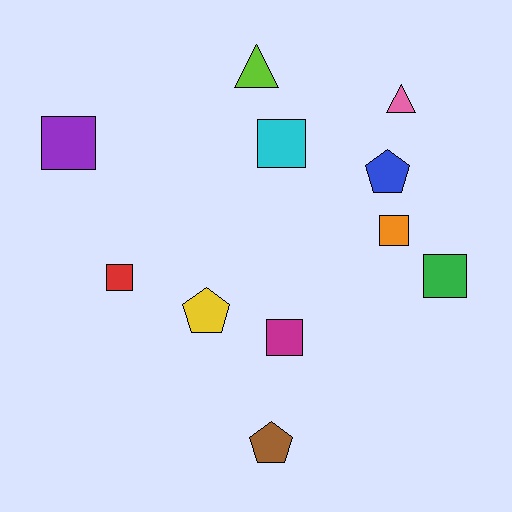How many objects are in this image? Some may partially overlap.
There are 11 objects.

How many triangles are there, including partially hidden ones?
There are 2 triangles.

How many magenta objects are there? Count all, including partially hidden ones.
There is 1 magenta object.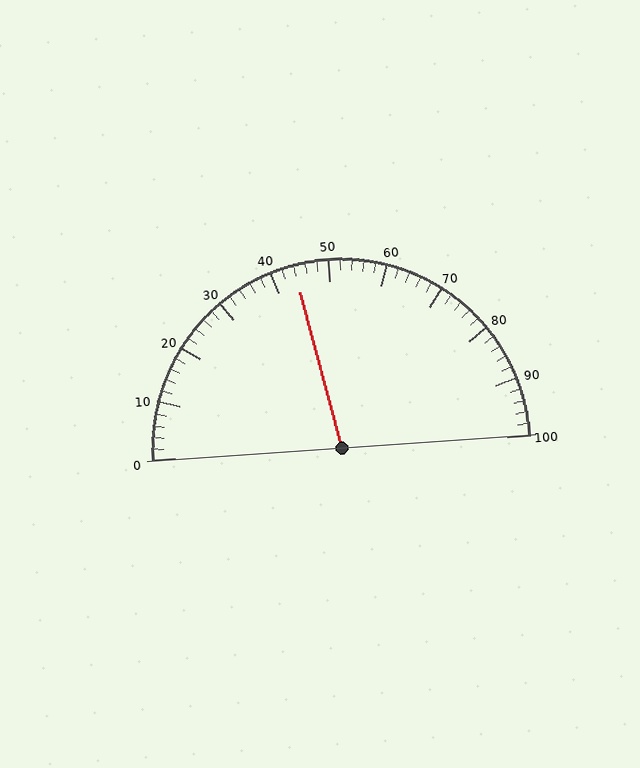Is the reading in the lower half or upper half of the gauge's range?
The reading is in the lower half of the range (0 to 100).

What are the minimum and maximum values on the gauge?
The gauge ranges from 0 to 100.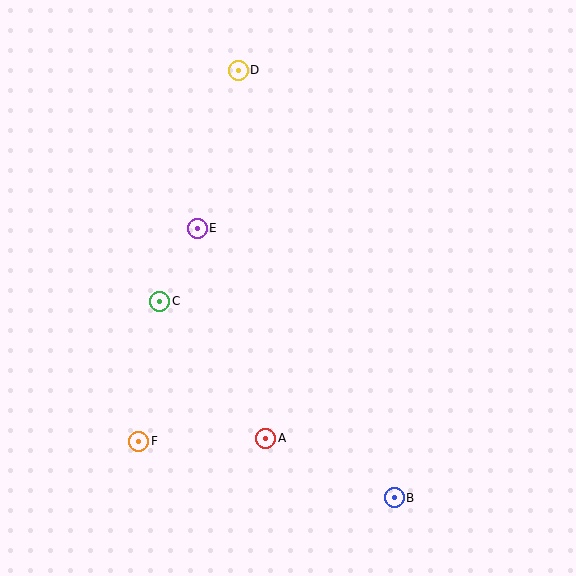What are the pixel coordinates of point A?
Point A is at (266, 438).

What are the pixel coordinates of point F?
Point F is at (139, 441).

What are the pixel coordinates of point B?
Point B is at (394, 498).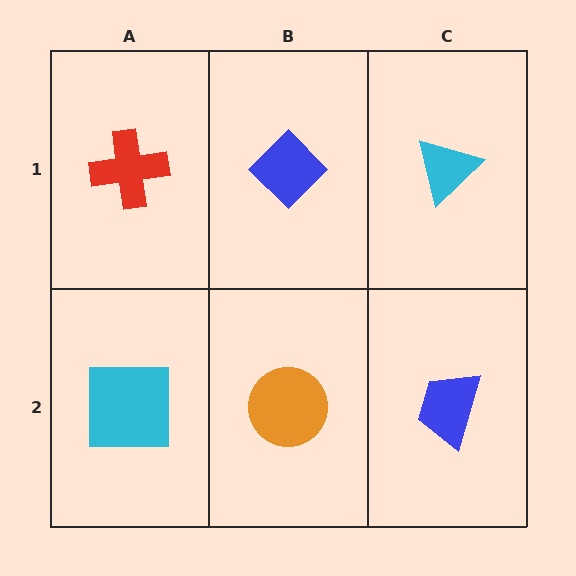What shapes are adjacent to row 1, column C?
A blue trapezoid (row 2, column C), a blue diamond (row 1, column B).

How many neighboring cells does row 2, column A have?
2.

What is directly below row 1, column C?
A blue trapezoid.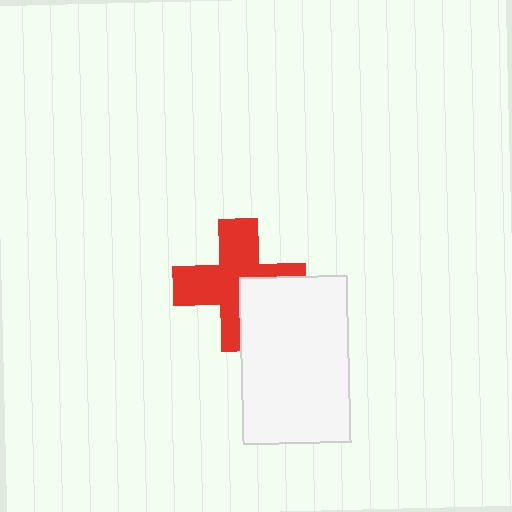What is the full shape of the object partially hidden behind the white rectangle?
The partially hidden object is a red cross.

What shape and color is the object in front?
The object in front is a white rectangle.